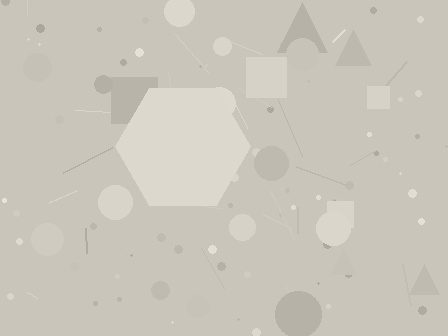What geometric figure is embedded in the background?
A hexagon is embedded in the background.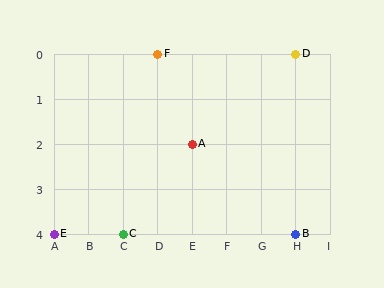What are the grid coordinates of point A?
Point A is at grid coordinates (E, 2).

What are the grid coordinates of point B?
Point B is at grid coordinates (H, 4).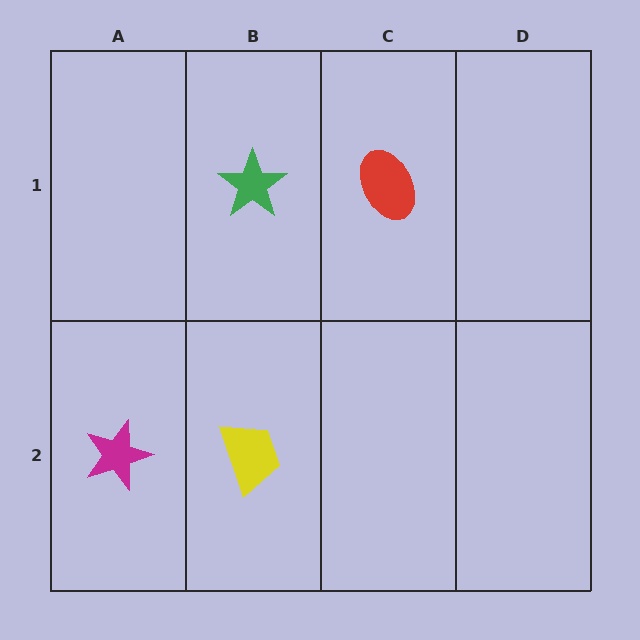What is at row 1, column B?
A green star.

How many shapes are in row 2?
2 shapes.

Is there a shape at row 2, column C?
No, that cell is empty.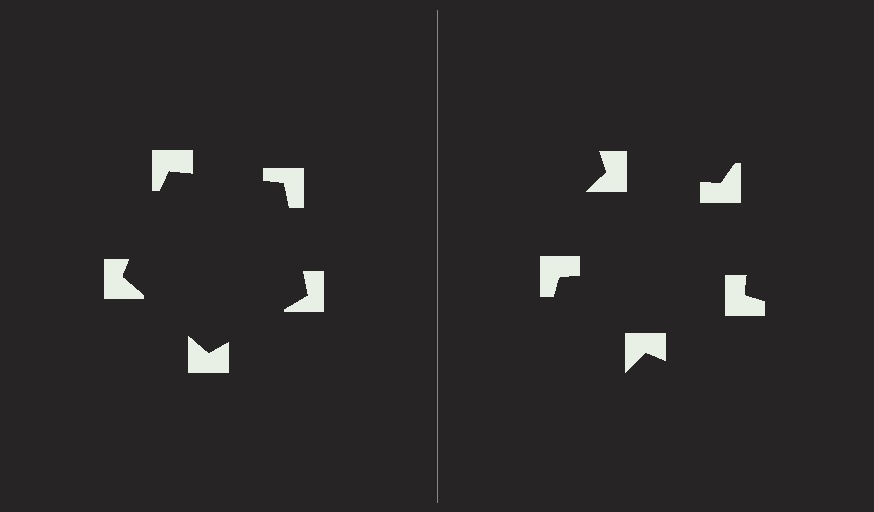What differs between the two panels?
The notched squares are positioned identically on both sides; only the wedge orientations differ. On the left they align to a pentagon; on the right they are misaligned.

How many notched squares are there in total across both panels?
10 — 5 on each side.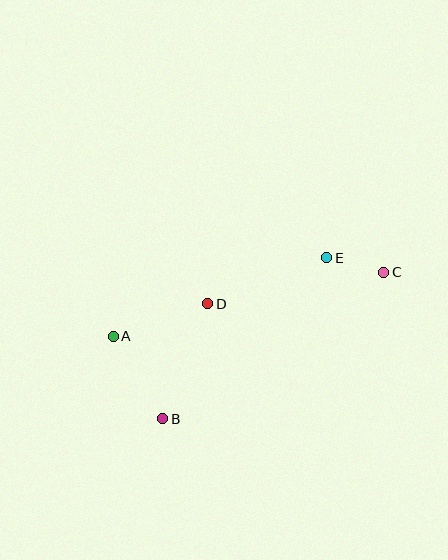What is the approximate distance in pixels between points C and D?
The distance between C and D is approximately 178 pixels.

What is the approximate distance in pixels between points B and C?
The distance between B and C is approximately 265 pixels.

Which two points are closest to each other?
Points C and E are closest to each other.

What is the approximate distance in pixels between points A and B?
The distance between A and B is approximately 96 pixels.